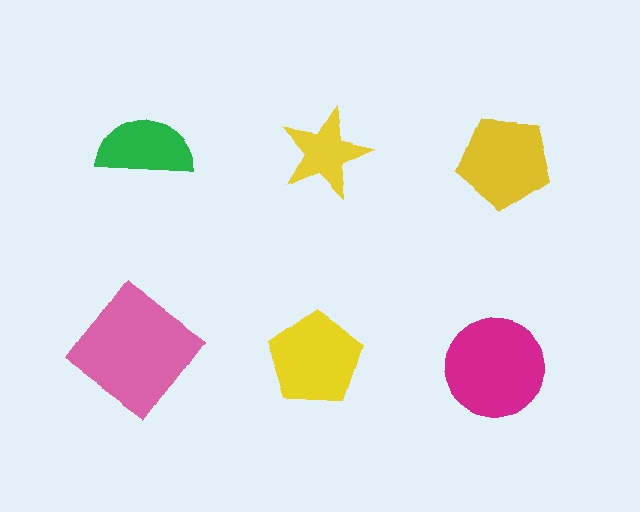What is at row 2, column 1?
A pink diamond.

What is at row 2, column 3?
A magenta circle.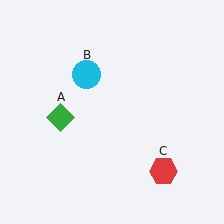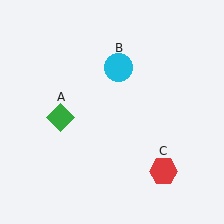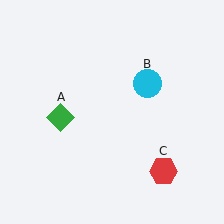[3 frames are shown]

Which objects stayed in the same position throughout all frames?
Green diamond (object A) and red hexagon (object C) remained stationary.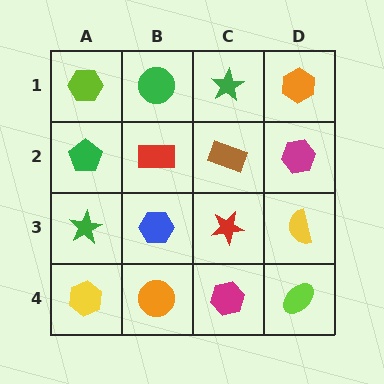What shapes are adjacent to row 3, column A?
A green pentagon (row 2, column A), a yellow hexagon (row 4, column A), a blue hexagon (row 3, column B).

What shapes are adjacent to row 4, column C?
A red star (row 3, column C), an orange circle (row 4, column B), a lime ellipse (row 4, column D).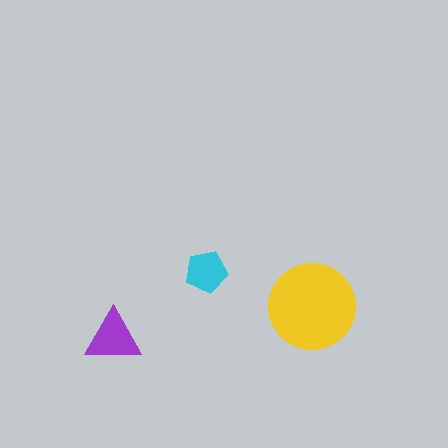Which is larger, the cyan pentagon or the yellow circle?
The yellow circle.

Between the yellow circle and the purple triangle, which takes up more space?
The yellow circle.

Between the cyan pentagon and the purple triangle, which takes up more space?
The purple triangle.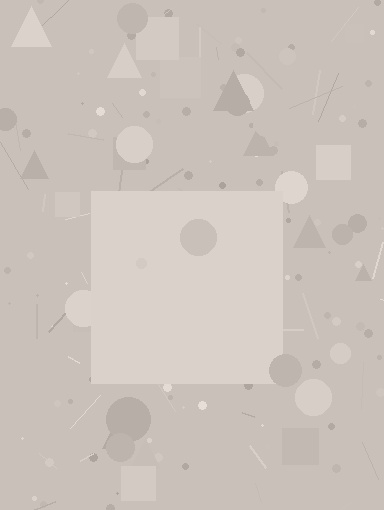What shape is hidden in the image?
A square is hidden in the image.